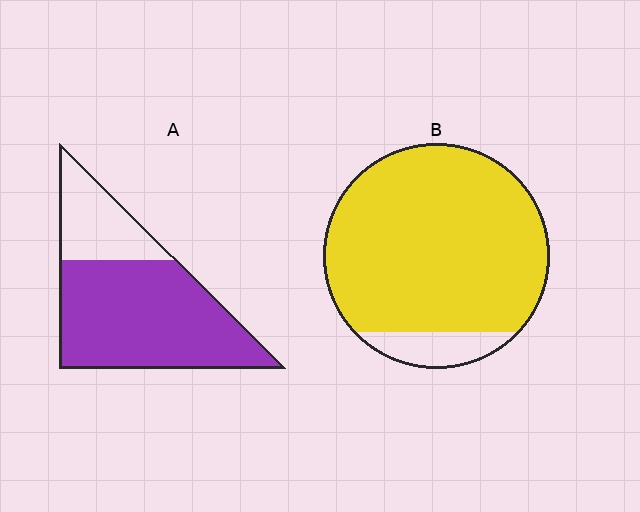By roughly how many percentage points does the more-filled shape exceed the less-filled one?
By roughly 15 percentage points (B over A).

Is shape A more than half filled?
Yes.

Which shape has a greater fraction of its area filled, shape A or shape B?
Shape B.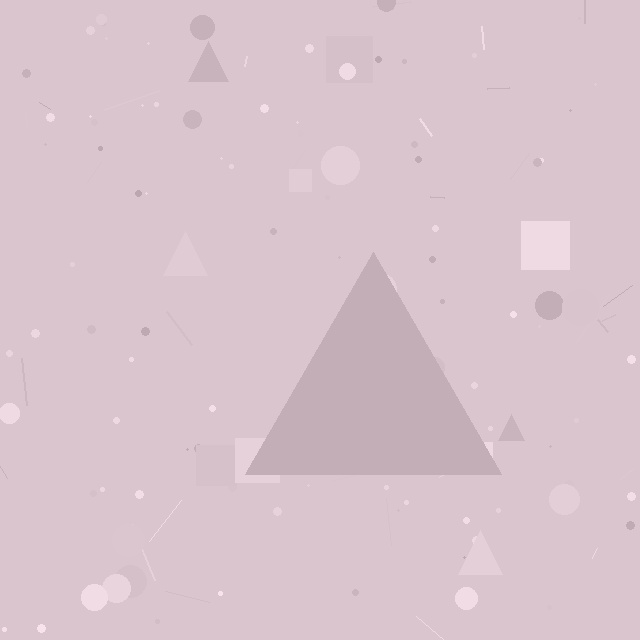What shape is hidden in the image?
A triangle is hidden in the image.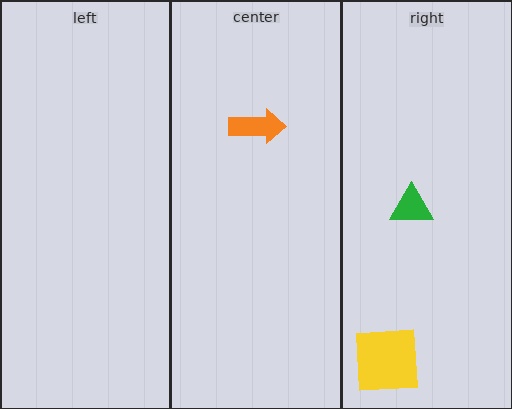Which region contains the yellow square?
The right region.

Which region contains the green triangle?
The right region.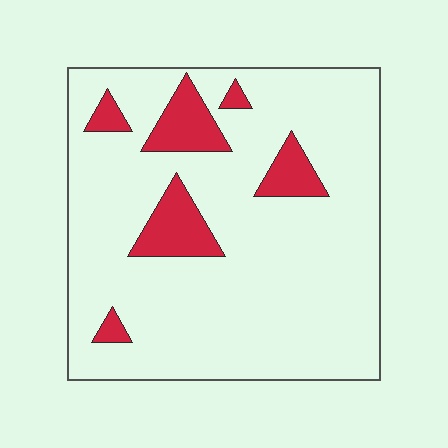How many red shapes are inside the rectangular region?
6.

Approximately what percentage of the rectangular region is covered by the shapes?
Approximately 15%.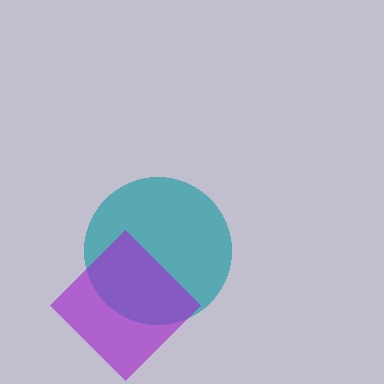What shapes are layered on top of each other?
The layered shapes are: a teal circle, a purple diamond.